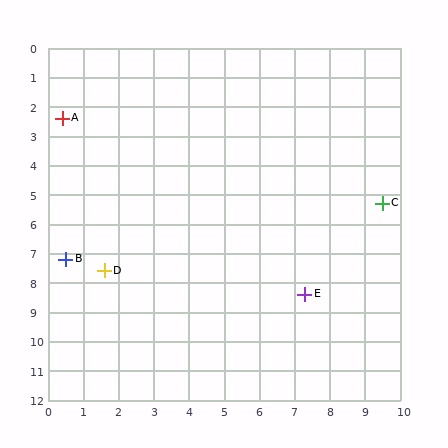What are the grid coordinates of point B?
Point B is at approximately (0.5, 7.2).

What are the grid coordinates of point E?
Point E is at approximately (7.3, 8.4).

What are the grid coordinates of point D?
Point D is at approximately (1.6, 7.6).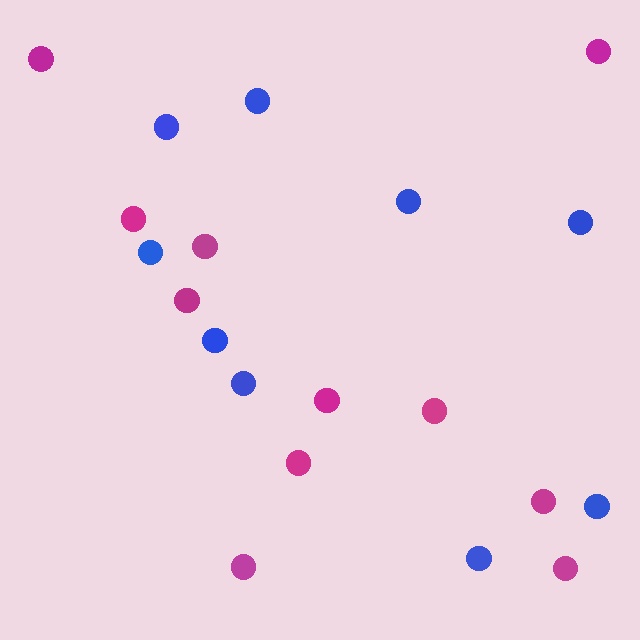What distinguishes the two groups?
There are 2 groups: one group of blue circles (9) and one group of magenta circles (11).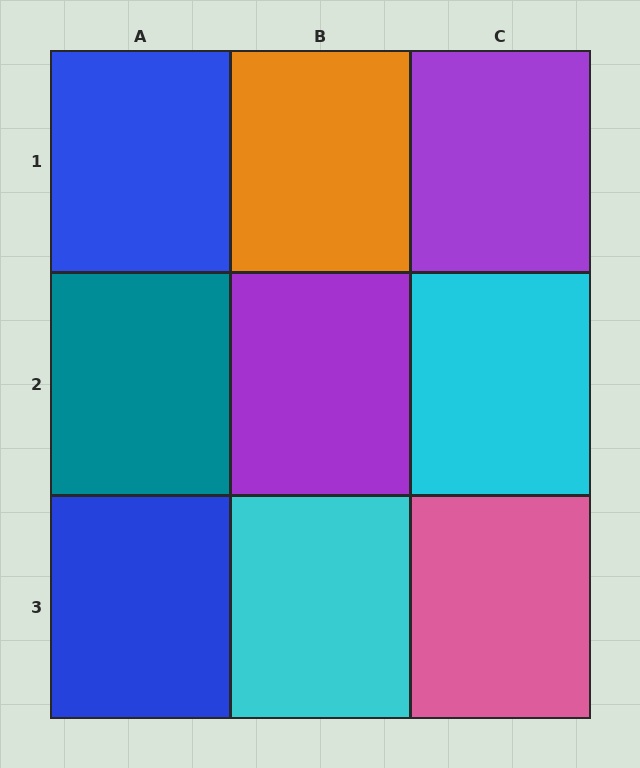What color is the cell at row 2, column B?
Purple.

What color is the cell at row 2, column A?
Teal.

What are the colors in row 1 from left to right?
Blue, orange, purple.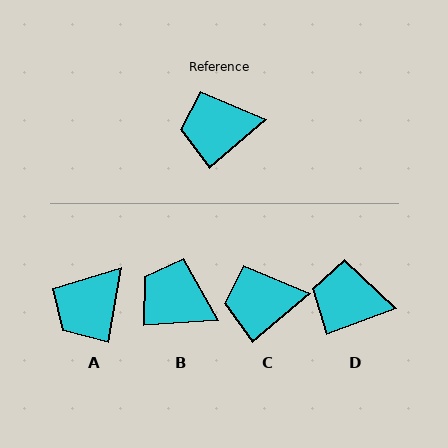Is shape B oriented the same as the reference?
No, it is off by about 38 degrees.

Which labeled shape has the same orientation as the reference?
C.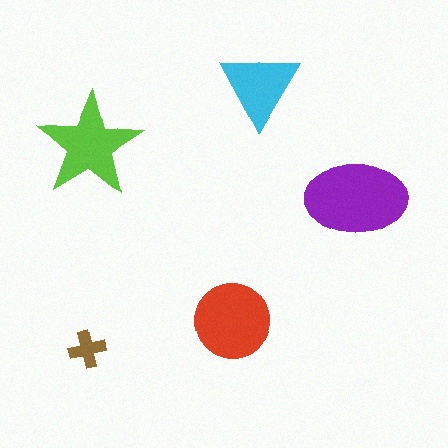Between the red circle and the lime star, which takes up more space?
The red circle.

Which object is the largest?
The purple ellipse.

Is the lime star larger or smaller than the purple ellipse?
Smaller.